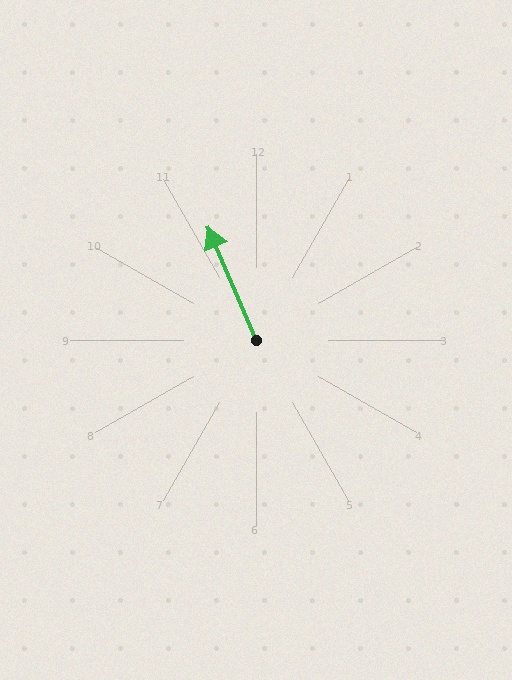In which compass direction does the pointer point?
Northwest.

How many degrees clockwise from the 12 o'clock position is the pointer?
Approximately 337 degrees.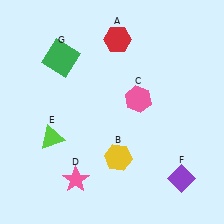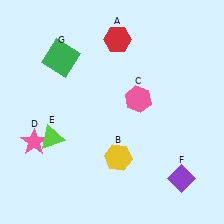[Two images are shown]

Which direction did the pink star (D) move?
The pink star (D) moved left.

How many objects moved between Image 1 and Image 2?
1 object moved between the two images.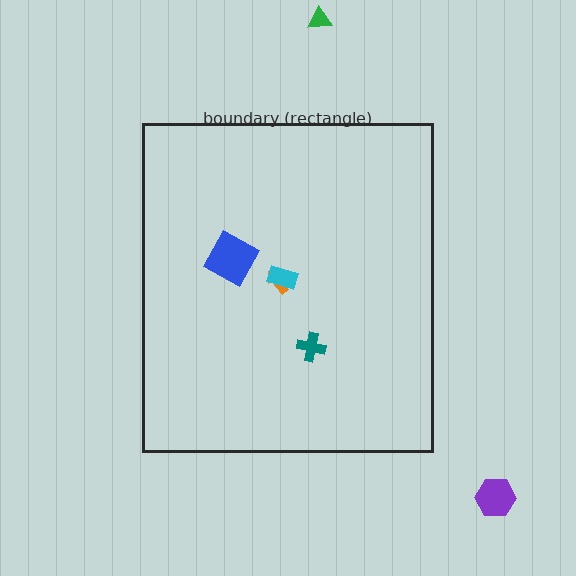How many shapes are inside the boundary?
4 inside, 2 outside.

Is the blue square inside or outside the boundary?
Inside.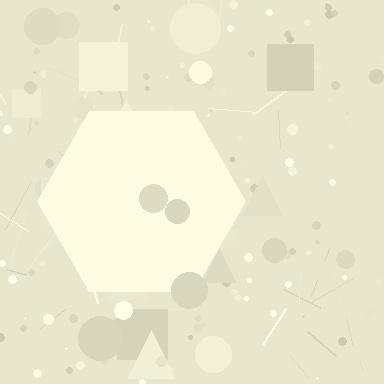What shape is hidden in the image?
A hexagon is hidden in the image.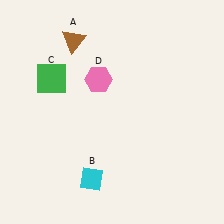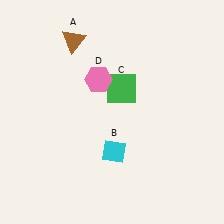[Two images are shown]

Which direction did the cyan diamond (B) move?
The cyan diamond (B) moved up.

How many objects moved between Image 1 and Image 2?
2 objects moved between the two images.